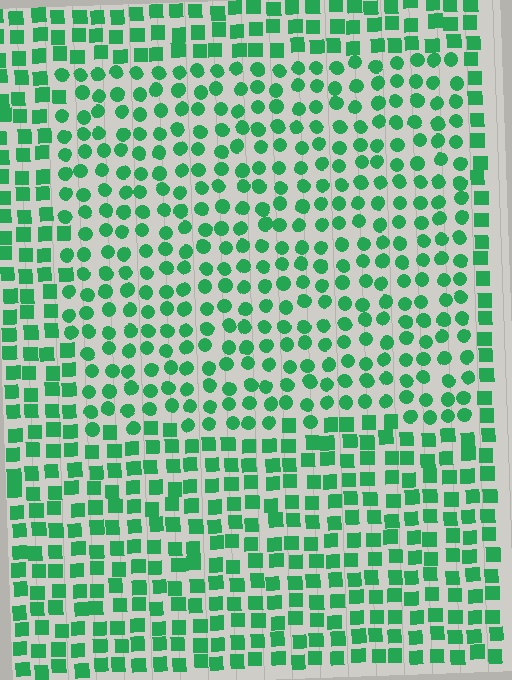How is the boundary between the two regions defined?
The boundary is defined by a change in element shape: circles inside vs. squares outside. All elements share the same color and spacing.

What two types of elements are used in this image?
The image uses circles inside the rectangle region and squares outside it.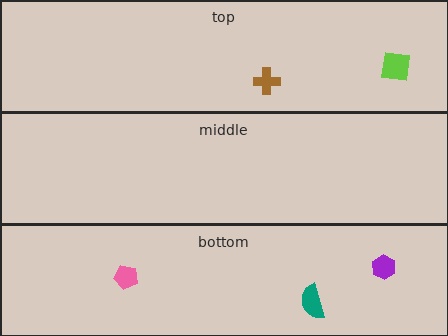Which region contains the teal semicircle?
The bottom region.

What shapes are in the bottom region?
The teal semicircle, the pink pentagon, the purple hexagon.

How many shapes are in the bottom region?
3.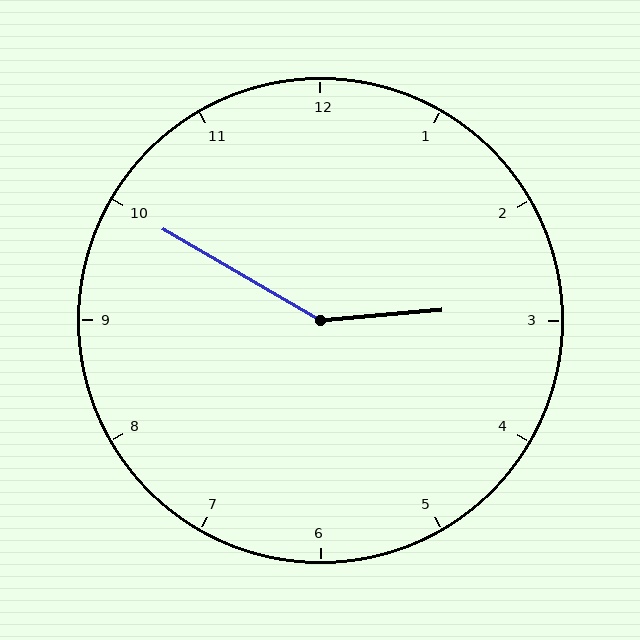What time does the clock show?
2:50.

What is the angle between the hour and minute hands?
Approximately 145 degrees.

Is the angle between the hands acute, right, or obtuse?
It is obtuse.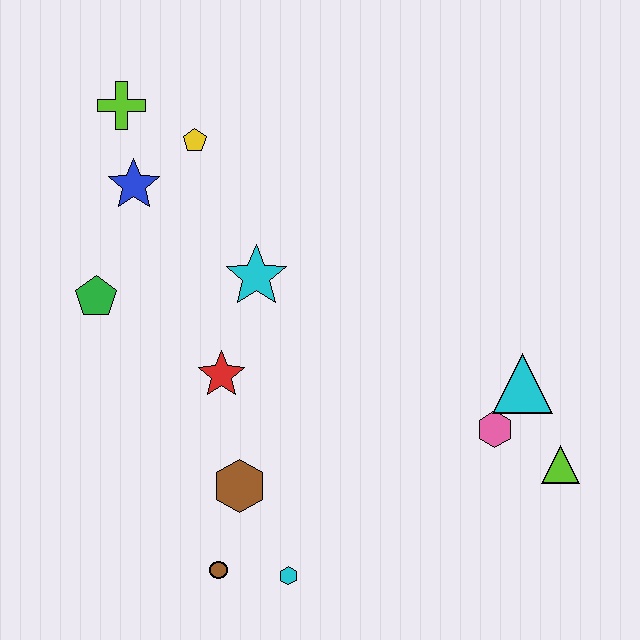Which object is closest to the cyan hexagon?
The brown circle is closest to the cyan hexagon.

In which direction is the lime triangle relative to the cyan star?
The lime triangle is to the right of the cyan star.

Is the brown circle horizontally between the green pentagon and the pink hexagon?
Yes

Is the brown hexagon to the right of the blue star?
Yes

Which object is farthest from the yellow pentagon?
The lime triangle is farthest from the yellow pentagon.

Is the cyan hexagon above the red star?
No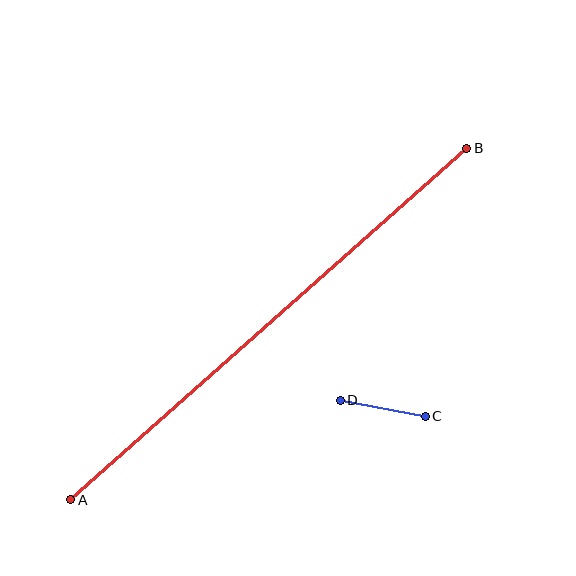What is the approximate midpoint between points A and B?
The midpoint is at approximately (269, 324) pixels.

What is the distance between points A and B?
The distance is approximately 529 pixels.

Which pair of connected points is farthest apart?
Points A and B are farthest apart.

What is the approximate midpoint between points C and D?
The midpoint is at approximately (383, 408) pixels.